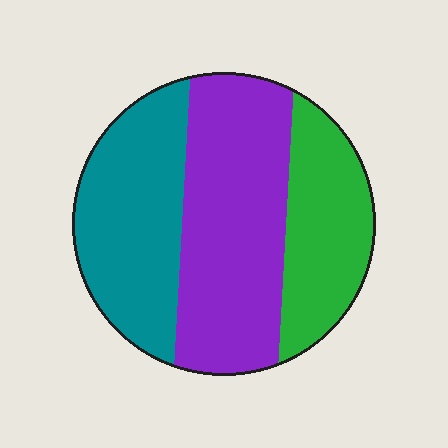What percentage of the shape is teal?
Teal takes up about one third (1/3) of the shape.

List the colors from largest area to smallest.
From largest to smallest: purple, teal, green.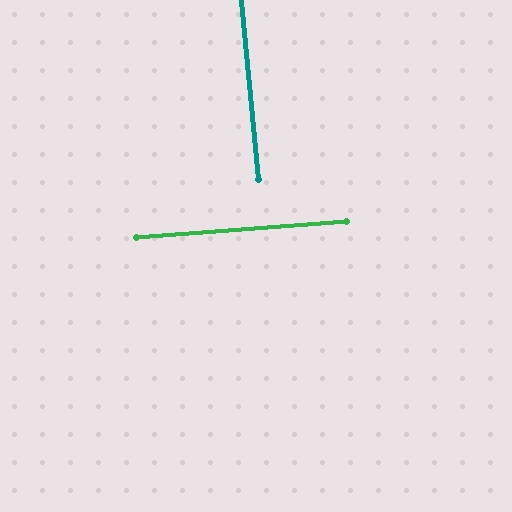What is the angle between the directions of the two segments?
Approximately 89 degrees.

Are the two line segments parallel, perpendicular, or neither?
Perpendicular — they meet at approximately 89°.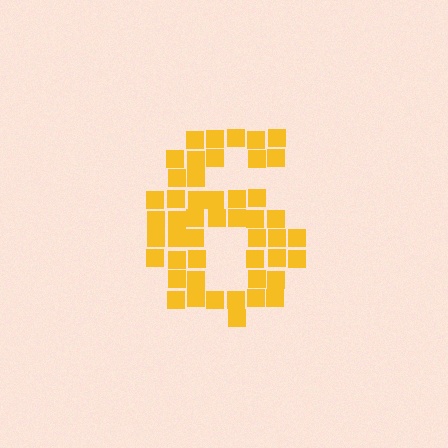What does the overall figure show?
The overall figure shows the digit 6.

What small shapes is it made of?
It is made of small squares.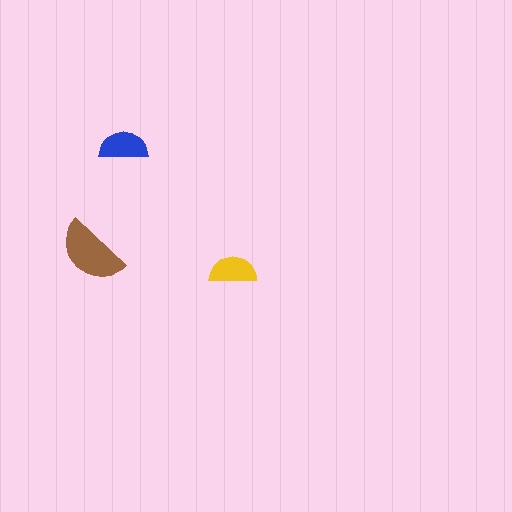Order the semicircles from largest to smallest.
the brown one, the blue one, the yellow one.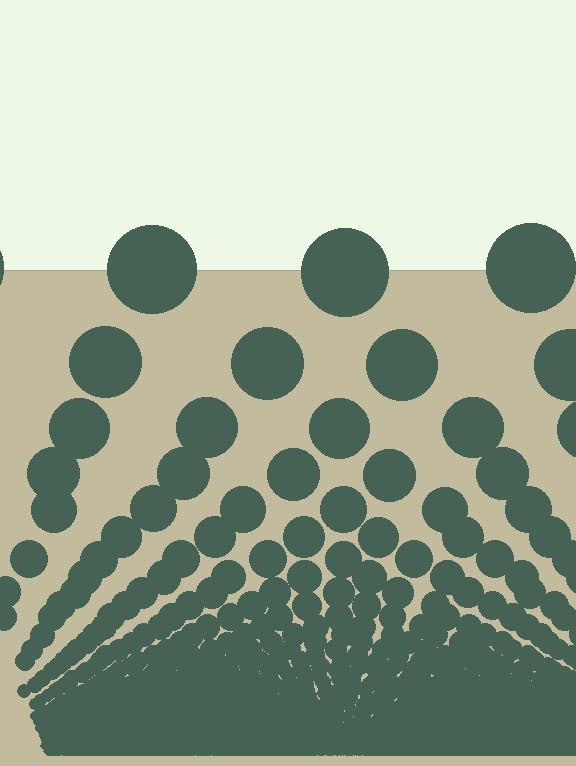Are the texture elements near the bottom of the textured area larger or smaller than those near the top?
Smaller. The gradient is inverted — elements near the bottom are smaller and denser.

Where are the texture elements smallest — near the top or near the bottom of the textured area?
Near the bottom.